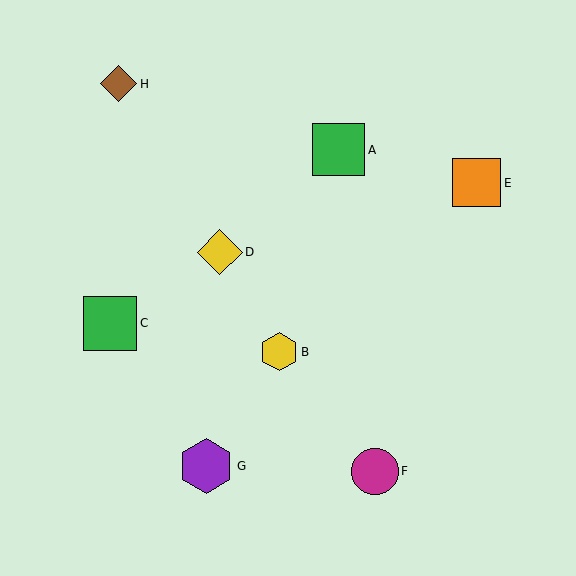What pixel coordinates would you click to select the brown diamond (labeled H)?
Click at (119, 84) to select the brown diamond H.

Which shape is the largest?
The purple hexagon (labeled G) is the largest.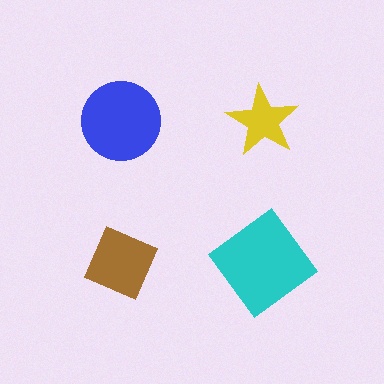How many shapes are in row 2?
2 shapes.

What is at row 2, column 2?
A cyan diamond.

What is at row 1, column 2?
A yellow star.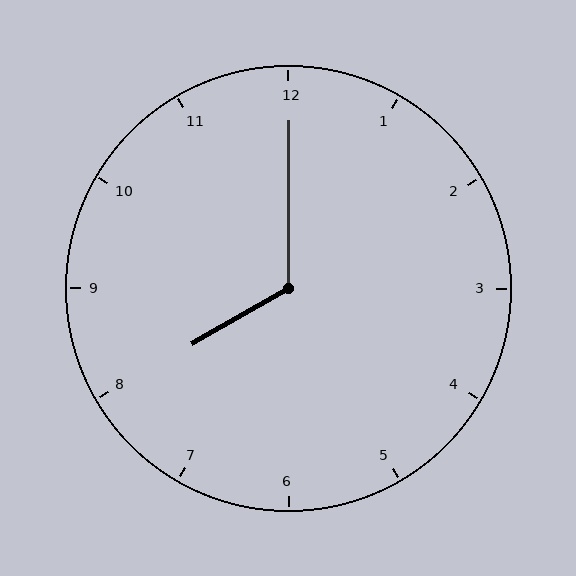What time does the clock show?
8:00.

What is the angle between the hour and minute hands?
Approximately 120 degrees.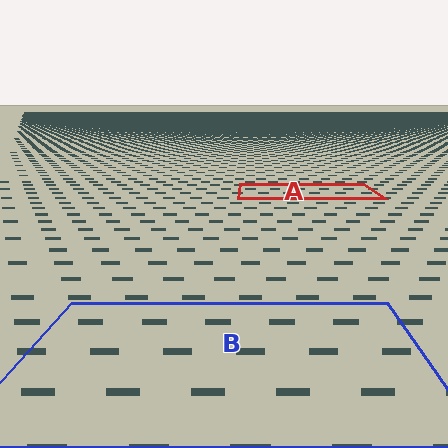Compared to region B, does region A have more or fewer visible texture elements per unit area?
Region A has more texture elements per unit area — they are packed more densely because it is farther away.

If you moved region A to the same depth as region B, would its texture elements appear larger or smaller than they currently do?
They would appear larger. At a closer depth, the same texture elements are projected at a bigger on-screen size.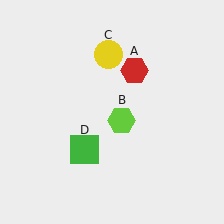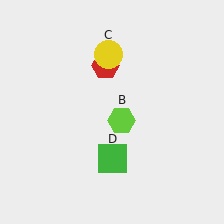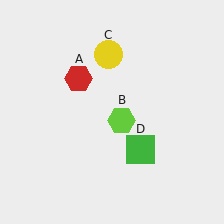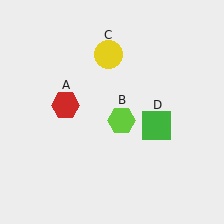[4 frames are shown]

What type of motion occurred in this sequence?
The red hexagon (object A), green square (object D) rotated counterclockwise around the center of the scene.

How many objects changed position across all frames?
2 objects changed position: red hexagon (object A), green square (object D).